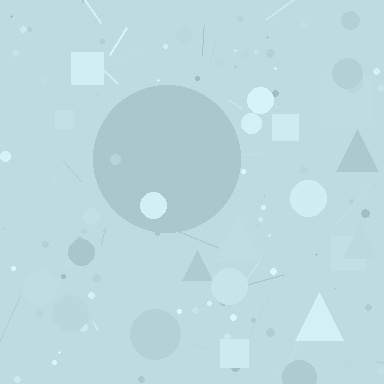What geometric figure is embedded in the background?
A circle is embedded in the background.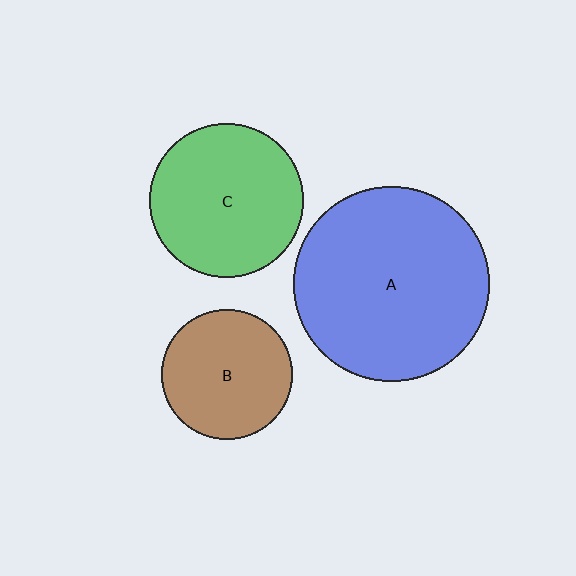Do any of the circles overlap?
No, none of the circles overlap.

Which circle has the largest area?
Circle A (blue).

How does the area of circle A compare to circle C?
Approximately 1.6 times.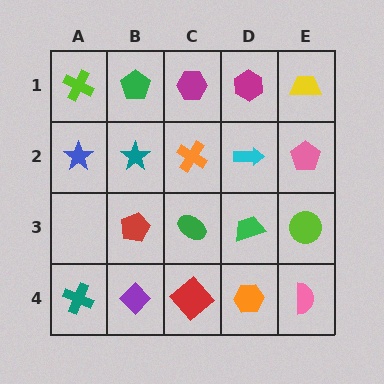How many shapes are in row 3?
4 shapes.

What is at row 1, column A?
A lime cross.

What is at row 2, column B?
A teal star.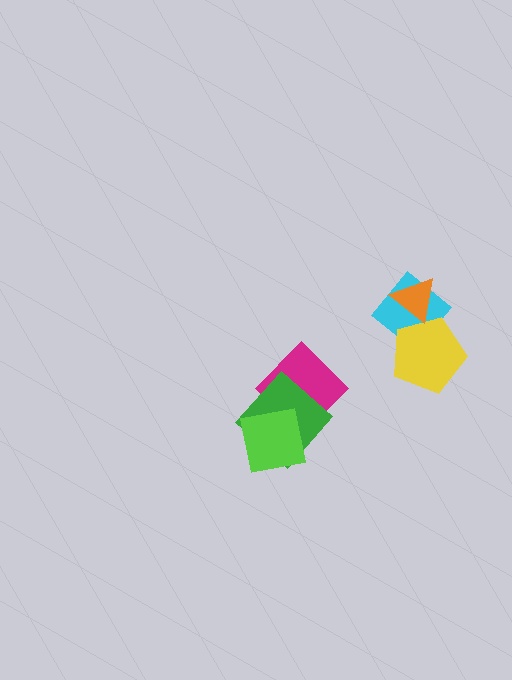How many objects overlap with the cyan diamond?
2 objects overlap with the cyan diamond.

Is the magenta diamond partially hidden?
Yes, it is partially covered by another shape.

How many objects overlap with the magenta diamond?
2 objects overlap with the magenta diamond.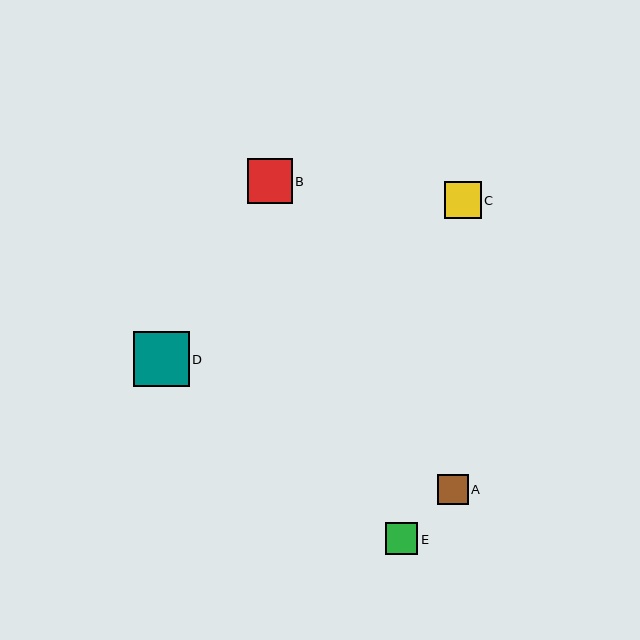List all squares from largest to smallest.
From largest to smallest: D, B, C, E, A.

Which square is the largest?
Square D is the largest with a size of approximately 55 pixels.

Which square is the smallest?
Square A is the smallest with a size of approximately 30 pixels.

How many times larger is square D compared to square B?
Square D is approximately 1.3 times the size of square B.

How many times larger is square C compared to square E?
Square C is approximately 1.2 times the size of square E.